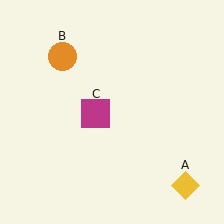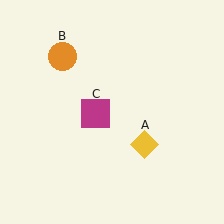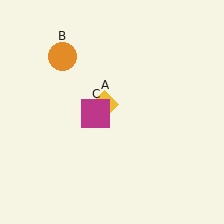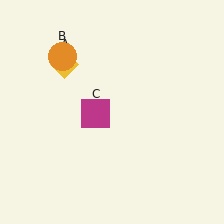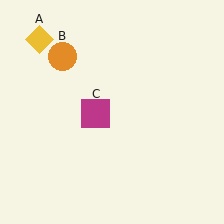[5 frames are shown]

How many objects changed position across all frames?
1 object changed position: yellow diamond (object A).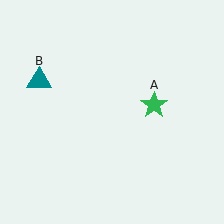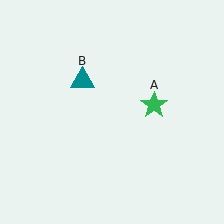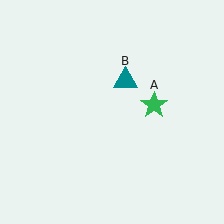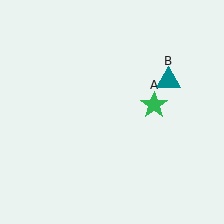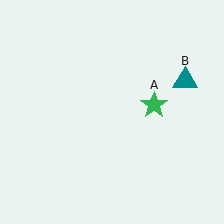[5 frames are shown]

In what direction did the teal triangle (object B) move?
The teal triangle (object B) moved right.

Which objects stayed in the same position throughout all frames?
Green star (object A) remained stationary.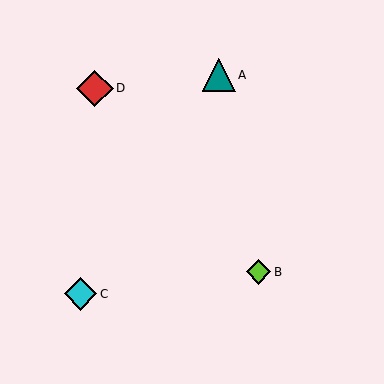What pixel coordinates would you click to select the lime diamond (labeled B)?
Click at (259, 272) to select the lime diamond B.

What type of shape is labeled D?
Shape D is a red diamond.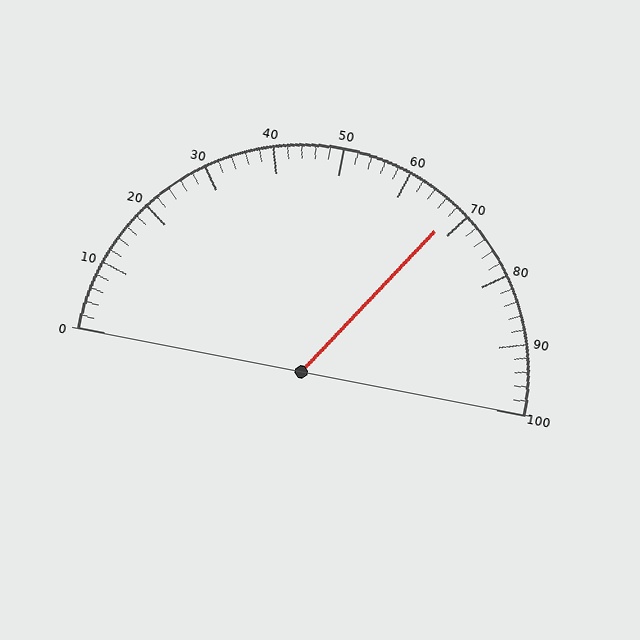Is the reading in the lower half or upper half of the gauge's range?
The reading is in the upper half of the range (0 to 100).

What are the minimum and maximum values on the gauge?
The gauge ranges from 0 to 100.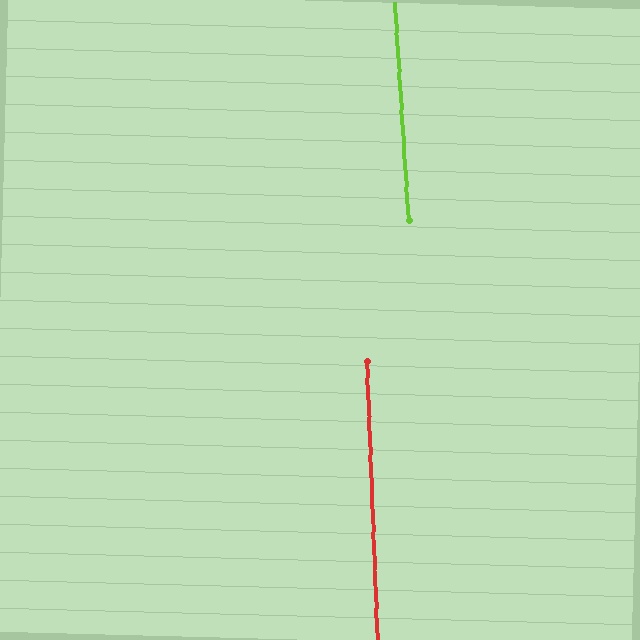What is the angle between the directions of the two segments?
Approximately 1 degree.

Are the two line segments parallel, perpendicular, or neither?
Parallel — their directions differ by only 1.2°.